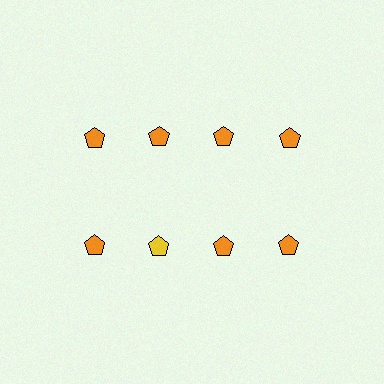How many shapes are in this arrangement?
There are 8 shapes arranged in a grid pattern.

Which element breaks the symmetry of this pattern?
The yellow pentagon in the second row, second from left column breaks the symmetry. All other shapes are orange pentagons.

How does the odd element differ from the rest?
It has a different color: yellow instead of orange.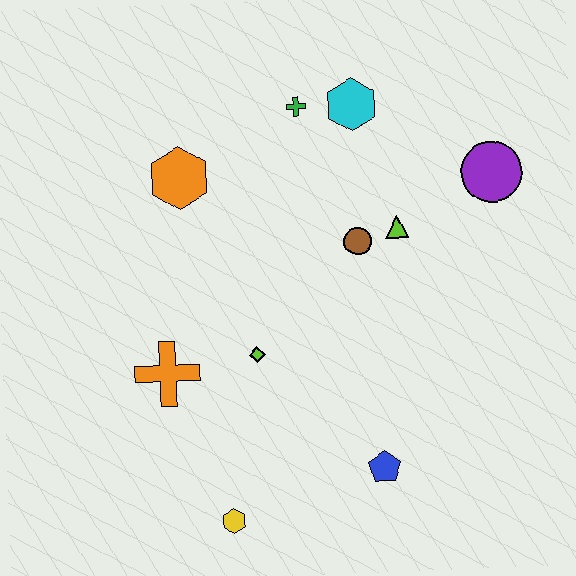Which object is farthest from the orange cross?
The purple circle is farthest from the orange cross.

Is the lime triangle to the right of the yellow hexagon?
Yes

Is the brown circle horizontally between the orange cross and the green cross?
No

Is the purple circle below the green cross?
Yes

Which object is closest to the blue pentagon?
The yellow hexagon is closest to the blue pentagon.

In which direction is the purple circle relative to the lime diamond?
The purple circle is to the right of the lime diamond.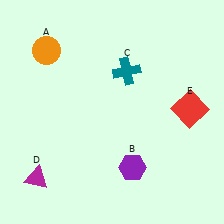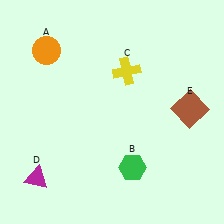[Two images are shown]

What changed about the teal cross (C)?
In Image 1, C is teal. In Image 2, it changed to yellow.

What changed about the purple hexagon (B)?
In Image 1, B is purple. In Image 2, it changed to green.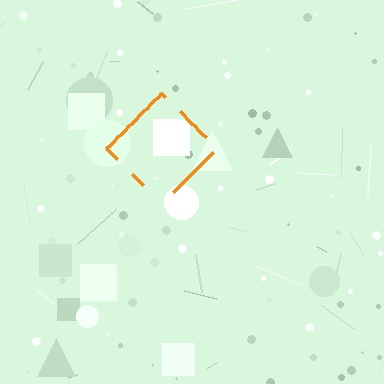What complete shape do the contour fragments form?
The contour fragments form a diamond.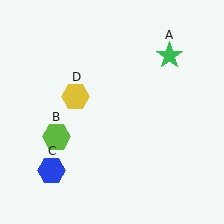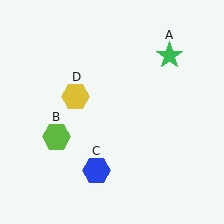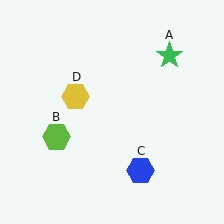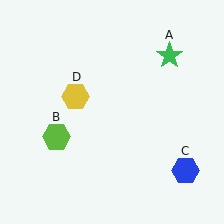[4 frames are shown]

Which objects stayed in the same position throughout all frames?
Green star (object A) and lime hexagon (object B) and yellow hexagon (object D) remained stationary.